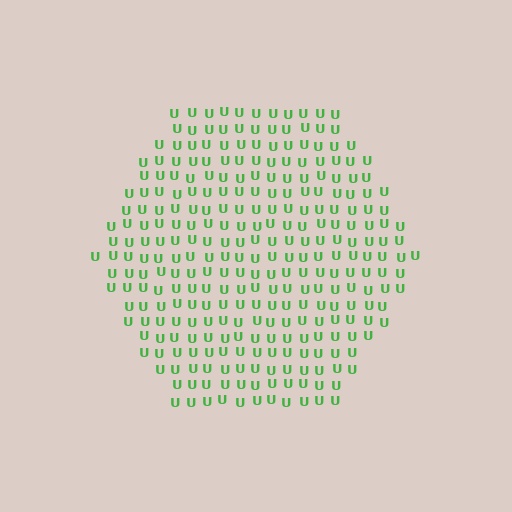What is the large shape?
The large shape is a hexagon.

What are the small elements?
The small elements are letter U's.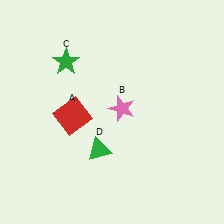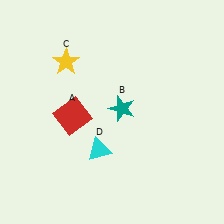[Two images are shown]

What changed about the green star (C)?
In Image 1, C is green. In Image 2, it changed to yellow.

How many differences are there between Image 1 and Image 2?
There are 3 differences between the two images.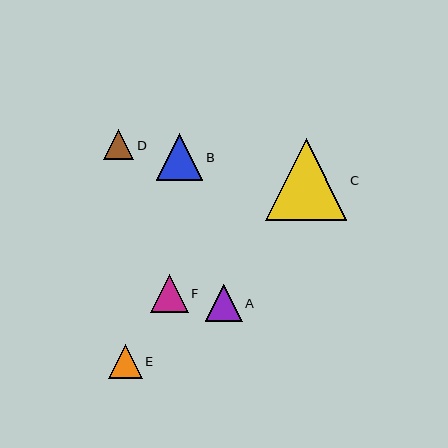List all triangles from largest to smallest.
From largest to smallest: C, B, F, A, E, D.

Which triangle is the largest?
Triangle C is the largest with a size of approximately 82 pixels.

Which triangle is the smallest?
Triangle D is the smallest with a size of approximately 30 pixels.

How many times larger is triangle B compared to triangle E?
Triangle B is approximately 1.4 times the size of triangle E.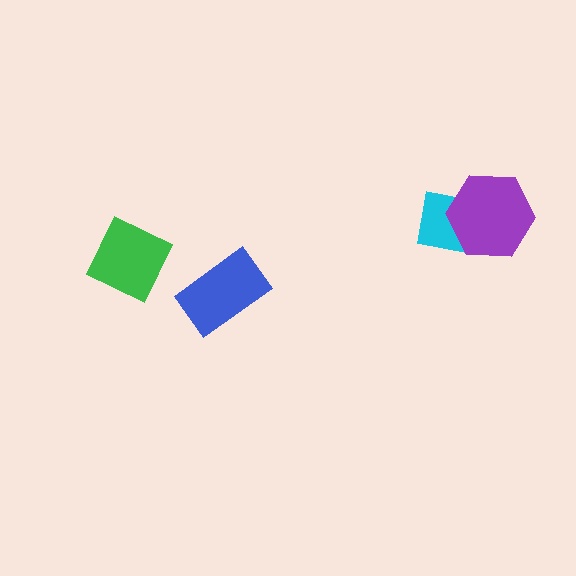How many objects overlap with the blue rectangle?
0 objects overlap with the blue rectangle.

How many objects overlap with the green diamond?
0 objects overlap with the green diamond.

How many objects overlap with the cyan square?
1 object overlaps with the cyan square.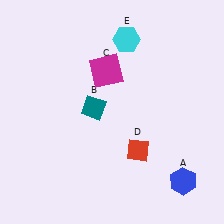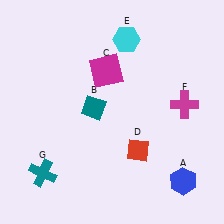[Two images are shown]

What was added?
A magenta cross (F), a teal cross (G) were added in Image 2.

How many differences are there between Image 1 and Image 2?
There are 2 differences between the two images.